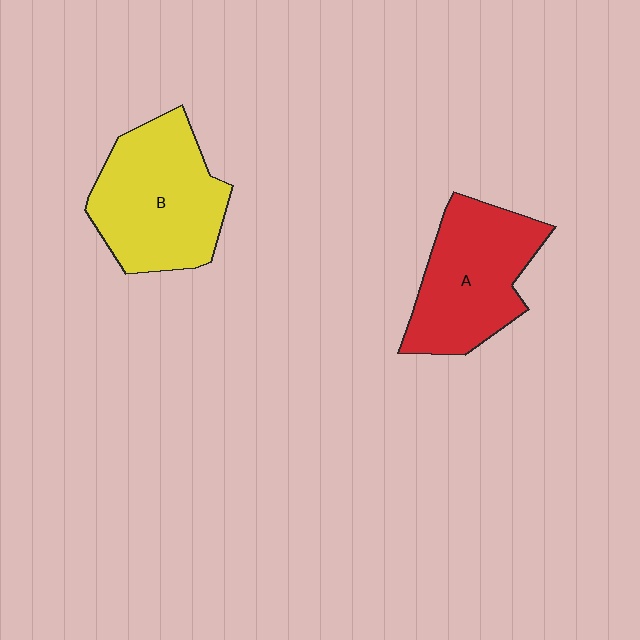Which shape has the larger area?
Shape B (yellow).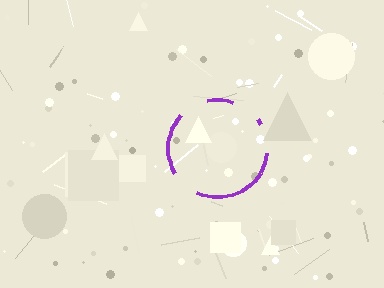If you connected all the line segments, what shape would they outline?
They would outline a circle.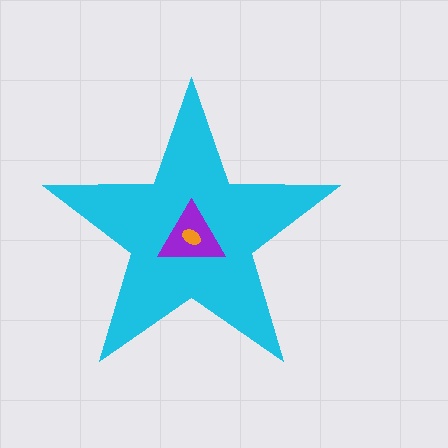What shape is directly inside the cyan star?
The purple triangle.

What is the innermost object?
The orange ellipse.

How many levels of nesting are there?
3.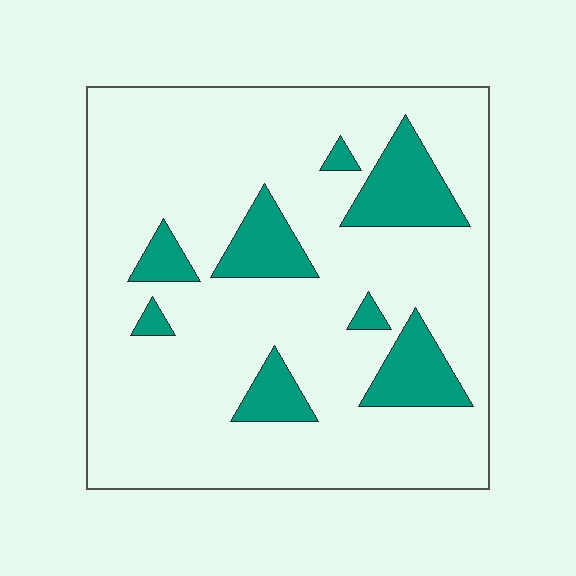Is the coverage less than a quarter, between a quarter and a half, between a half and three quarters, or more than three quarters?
Less than a quarter.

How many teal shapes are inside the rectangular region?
8.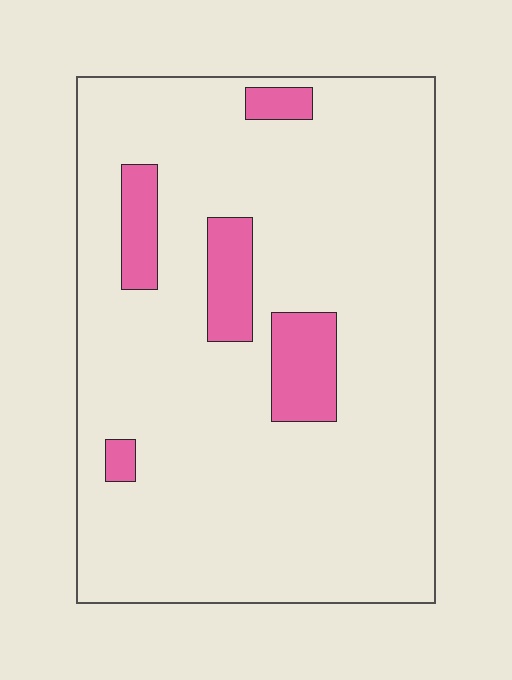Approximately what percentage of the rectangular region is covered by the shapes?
Approximately 10%.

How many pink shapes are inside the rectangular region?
5.